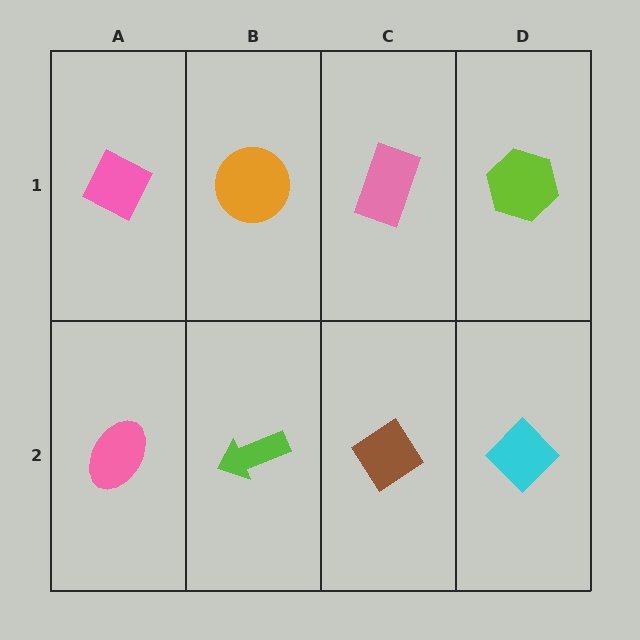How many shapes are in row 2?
4 shapes.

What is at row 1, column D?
A lime hexagon.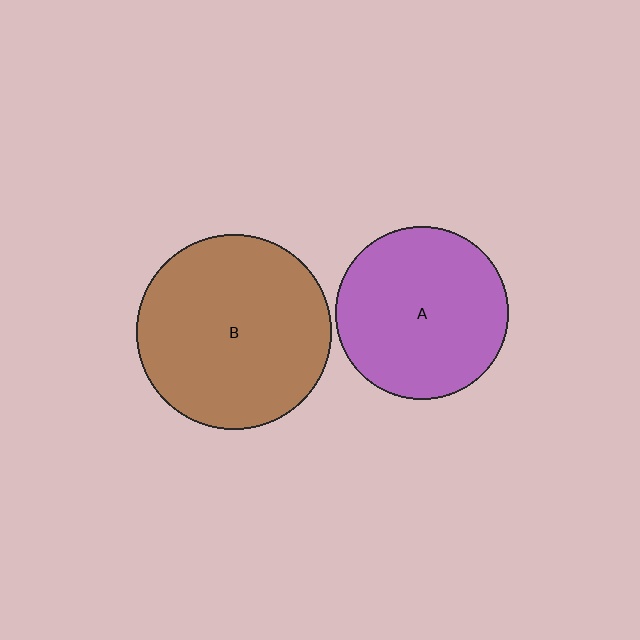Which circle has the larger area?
Circle B (brown).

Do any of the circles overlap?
No, none of the circles overlap.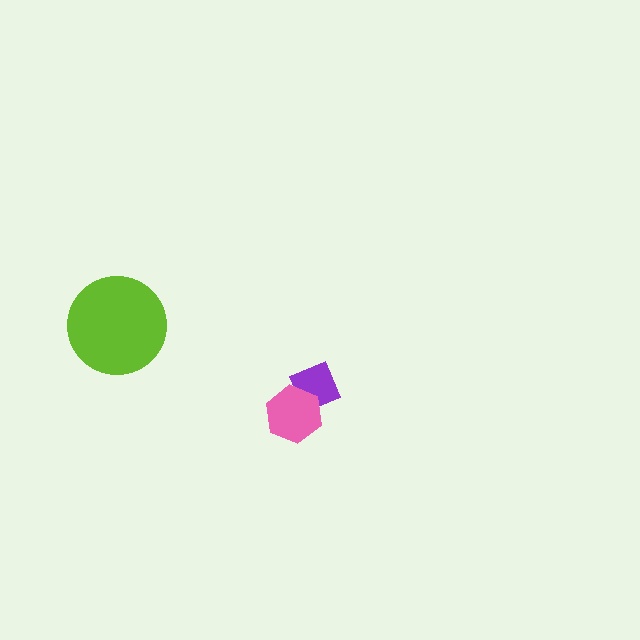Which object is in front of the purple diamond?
The pink hexagon is in front of the purple diamond.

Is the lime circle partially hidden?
No, no other shape covers it.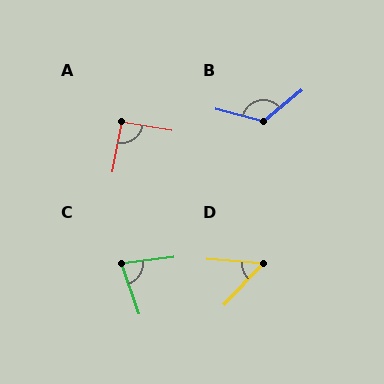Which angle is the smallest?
D, at approximately 50 degrees.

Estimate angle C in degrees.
Approximately 77 degrees.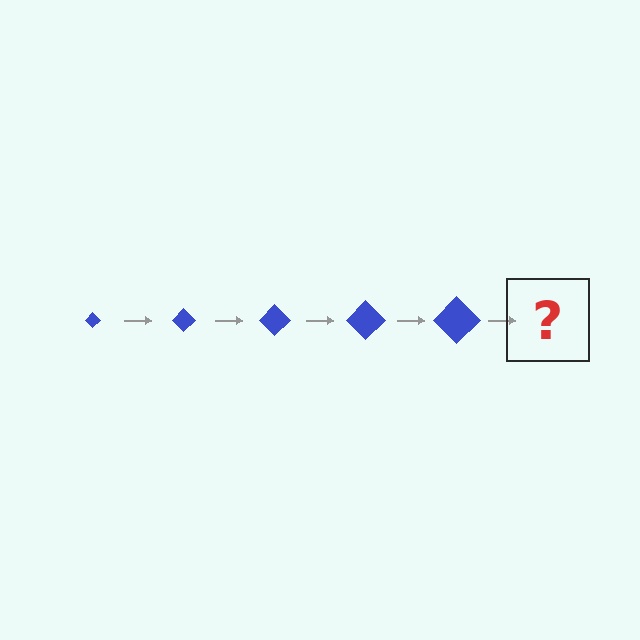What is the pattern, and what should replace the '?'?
The pattern is that the diamond gets progressively larger each step. The '?' should be a blue diamond, larger than the previous one.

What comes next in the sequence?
The next element should be a blue diamond, larger than the previous one.